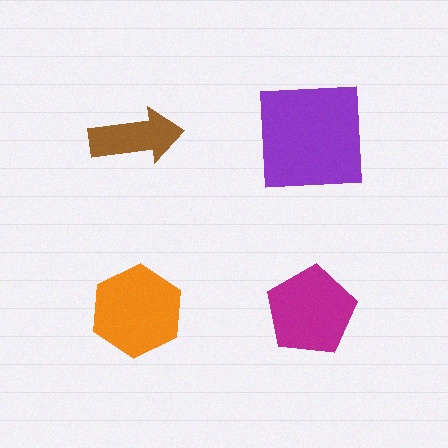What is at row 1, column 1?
A brown arrow.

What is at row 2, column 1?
An orange hexagon.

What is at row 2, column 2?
A magenta pentagon.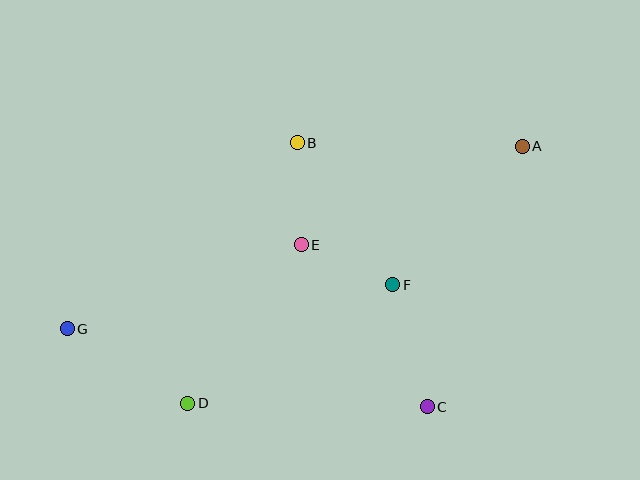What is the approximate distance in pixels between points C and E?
The distance between C and E is approximately 205 pixels.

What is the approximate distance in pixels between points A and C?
The distance between A and C is approximately 277 pixels.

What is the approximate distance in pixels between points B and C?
The distance between B and C is approximately 294 pixels.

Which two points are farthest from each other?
Points A and G are farthest from each other.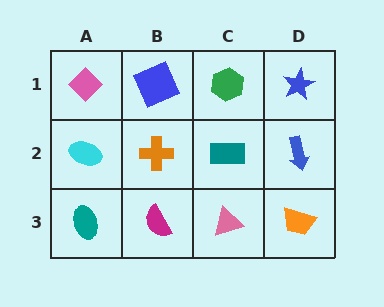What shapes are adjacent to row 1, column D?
A blue arrow (row 2, column D), a green hexagon (row 1, column C).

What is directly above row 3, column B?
An orange cross.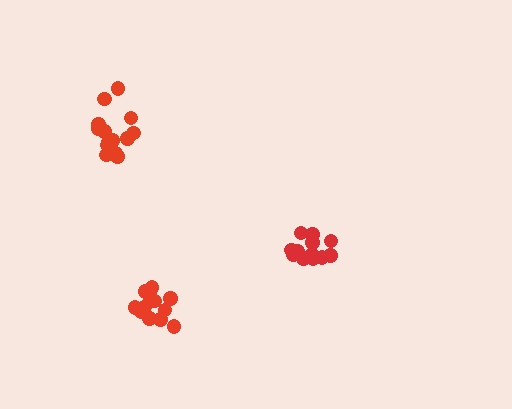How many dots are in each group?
Group 1: 13 dots, Group 2: 13 dots, Group 3: 14 dots (40 total).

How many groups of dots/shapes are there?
There are 3 groups.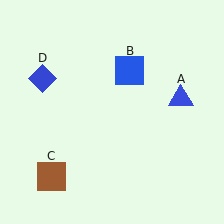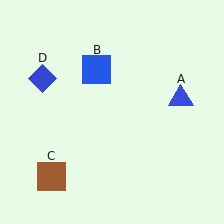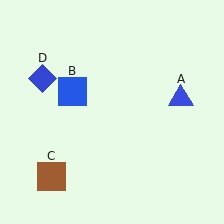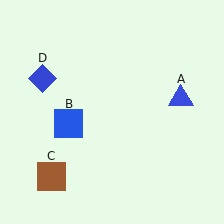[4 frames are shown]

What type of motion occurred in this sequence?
The blue square (object B) rotated counterclockwise around the center of the scene.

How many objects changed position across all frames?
1 object changed position: blue square (object B).